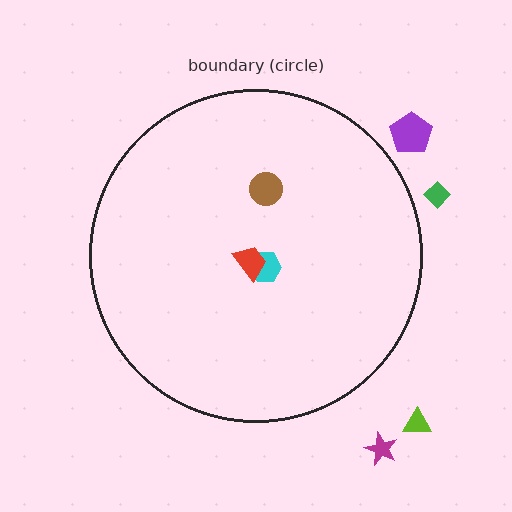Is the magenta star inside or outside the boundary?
Outside.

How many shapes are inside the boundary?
3 inside, 4 outside.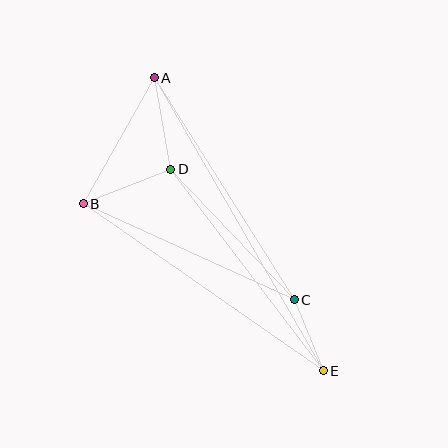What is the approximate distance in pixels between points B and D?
The distance between B and D is approximately 94 pixels.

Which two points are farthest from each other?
Points A and E are farthest from each other.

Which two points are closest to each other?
Points C and E are closest to each other.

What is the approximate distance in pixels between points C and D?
The distance between C and D is approximately 180 pixels.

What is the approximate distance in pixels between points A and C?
The distance between A and C is approximately 262 pixels.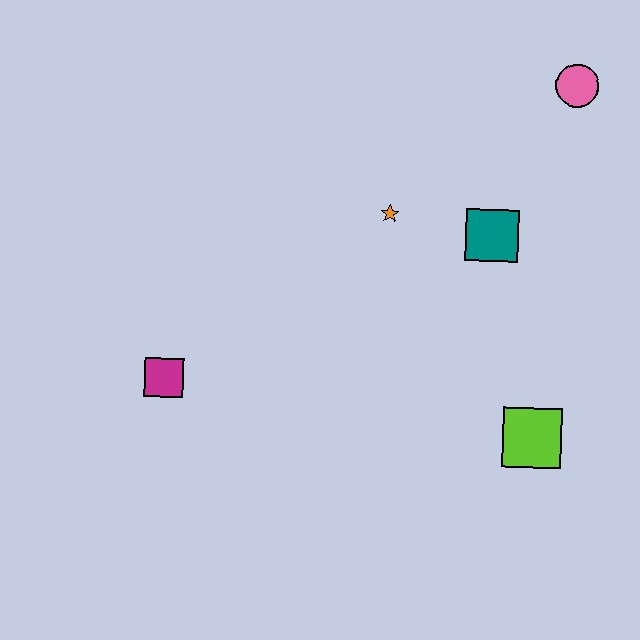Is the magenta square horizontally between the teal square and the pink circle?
No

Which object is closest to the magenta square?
The orange star is closest to the magenta square.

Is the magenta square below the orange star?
Yes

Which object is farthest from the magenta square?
The pink circle is farthest from the magenta square.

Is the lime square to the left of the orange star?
No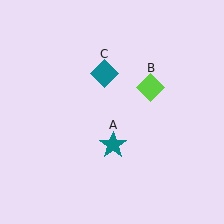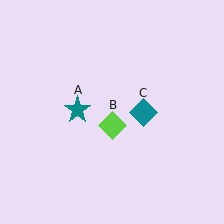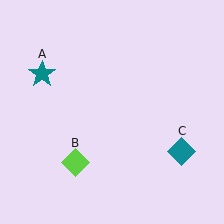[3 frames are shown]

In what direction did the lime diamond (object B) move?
The lime diamond (object B) moved down and to the left.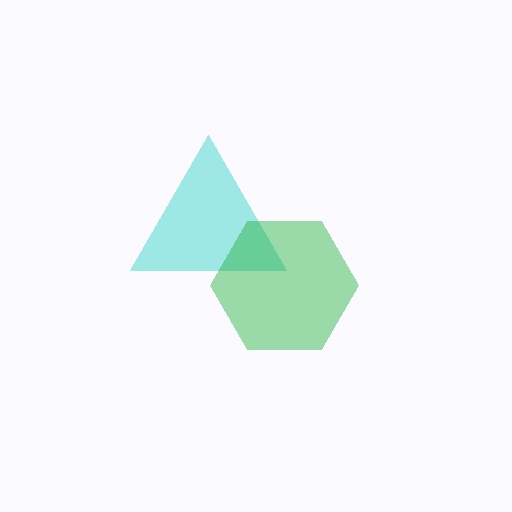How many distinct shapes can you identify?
There are 2 distinct shapes: a cyan triangle, a green hexagon.